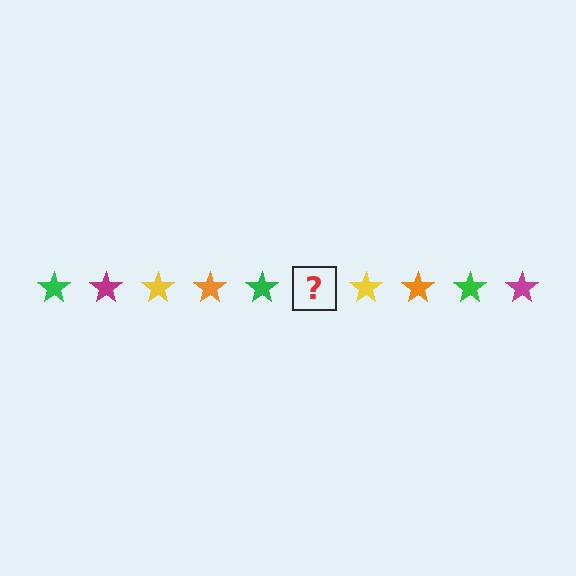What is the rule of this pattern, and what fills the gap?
The rule is that the pattern cycles through green, magenta, yellow, orange stars. The gap should be filled with a magenta star.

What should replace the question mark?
The question mark should be replaced with a magenta star.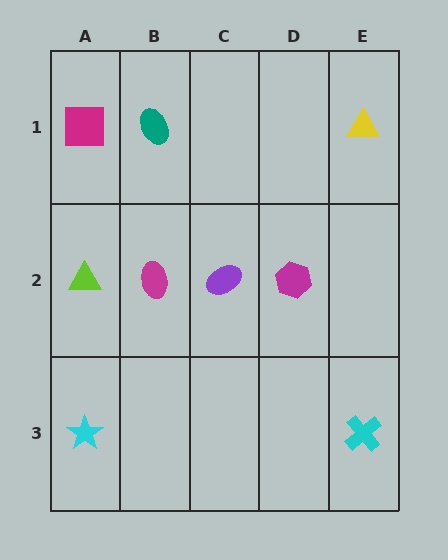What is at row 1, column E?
A yellow triangle.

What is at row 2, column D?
A magenta hexagon.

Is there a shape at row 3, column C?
No, that cell is empty.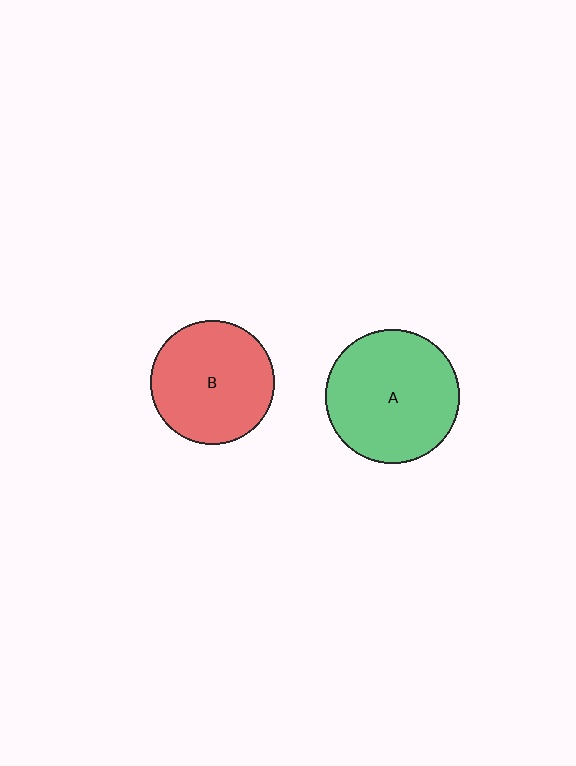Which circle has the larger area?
Circle A (green).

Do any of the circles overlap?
No, none of the circles overlap.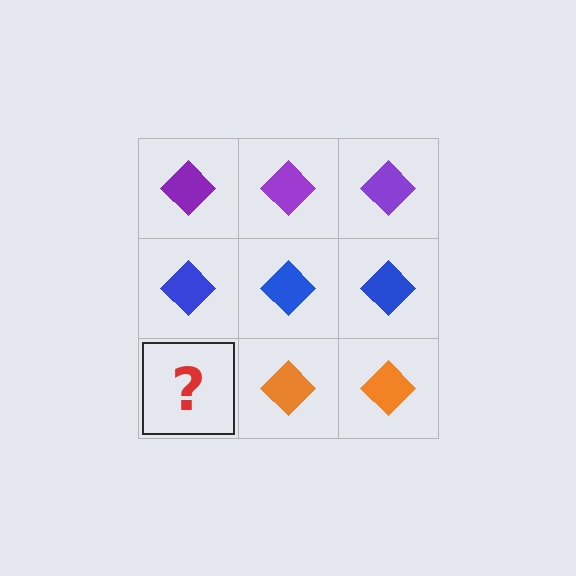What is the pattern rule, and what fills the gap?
The rule is that each row has a consistent color. The gap should be filled with an orange diamond.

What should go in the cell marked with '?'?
The missing cell should contain an orange diamond.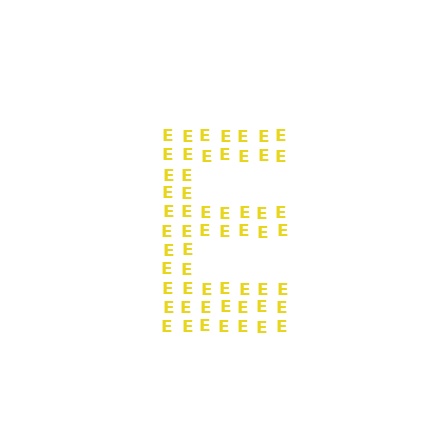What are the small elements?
The small elements are letter E's.